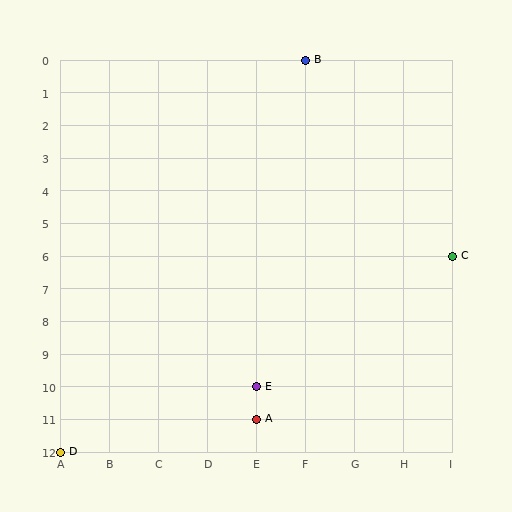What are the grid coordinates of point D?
Point D is at grid coordinates (A, 12).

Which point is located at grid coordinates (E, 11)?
Point A is at (E, 11).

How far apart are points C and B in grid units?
Points C and B are 3 columns and 6 rows apart (about 6.7 grid units diagonally).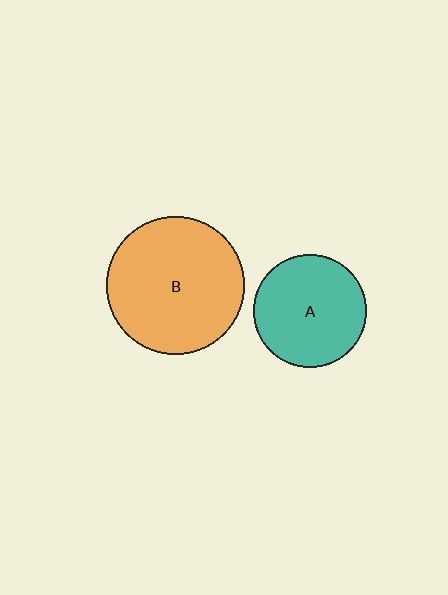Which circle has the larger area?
Circle B (orange).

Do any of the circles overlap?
No, none of the circles overlap.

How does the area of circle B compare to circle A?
Approximately 1.5 times.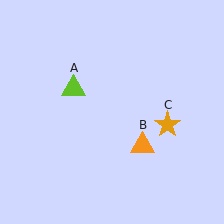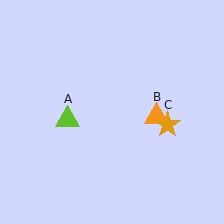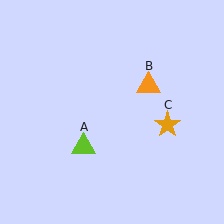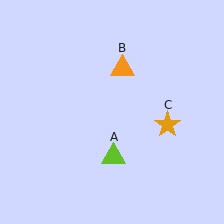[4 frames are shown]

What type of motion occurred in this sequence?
The lime triangle (object A), orange triangle (object B) rotated counterclockwise around the center of the scene.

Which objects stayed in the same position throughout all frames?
Orange star (object C) remained stationary.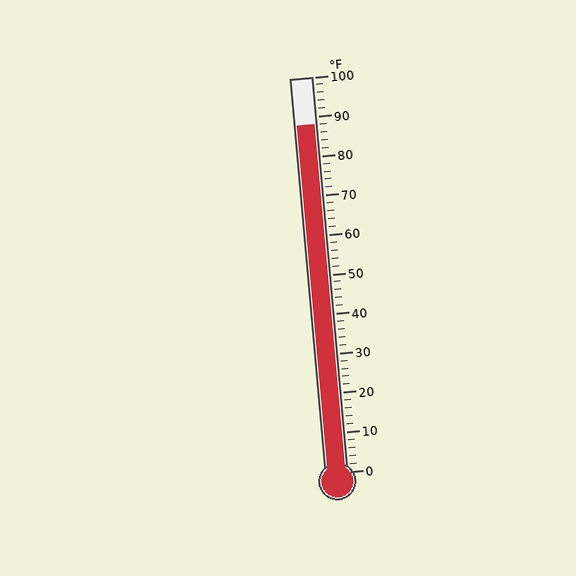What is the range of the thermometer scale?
The thermometer scale ranges from 0°F to 100°F.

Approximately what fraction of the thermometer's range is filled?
The thermometer is filled to approximately 90% of its range.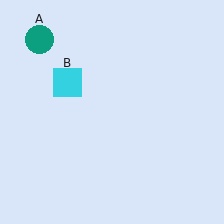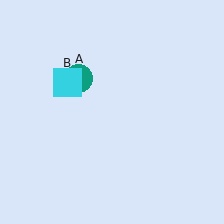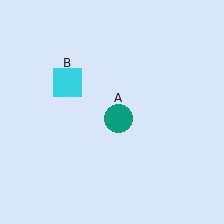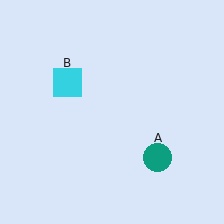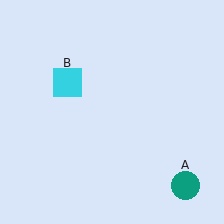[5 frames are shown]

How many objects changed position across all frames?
1 object changed position: teal circle (object A).